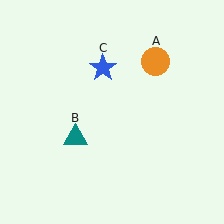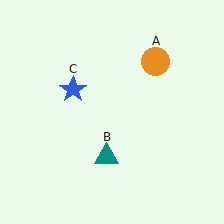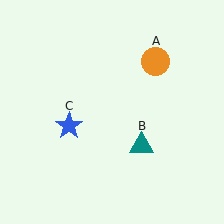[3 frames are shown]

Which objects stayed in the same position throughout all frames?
Orange circle (object A) remained stationary.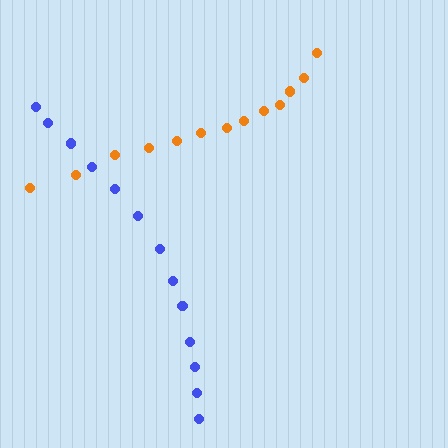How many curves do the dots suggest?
There are 2 distinct paths.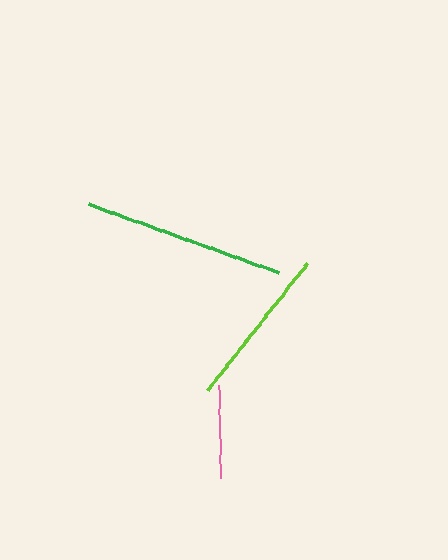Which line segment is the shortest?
The pink line is the shortest at approximately 93 pixels.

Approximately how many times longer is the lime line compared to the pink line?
The lime line is approximately 1.7 times the length of the pink line.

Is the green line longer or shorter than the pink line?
The green line is longer than the pink line.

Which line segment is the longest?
The green line is the longest at approximately 202 pixels.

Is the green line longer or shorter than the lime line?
The green line is longer than the lime line.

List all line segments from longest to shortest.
From longest to shortest: green, lime, pink.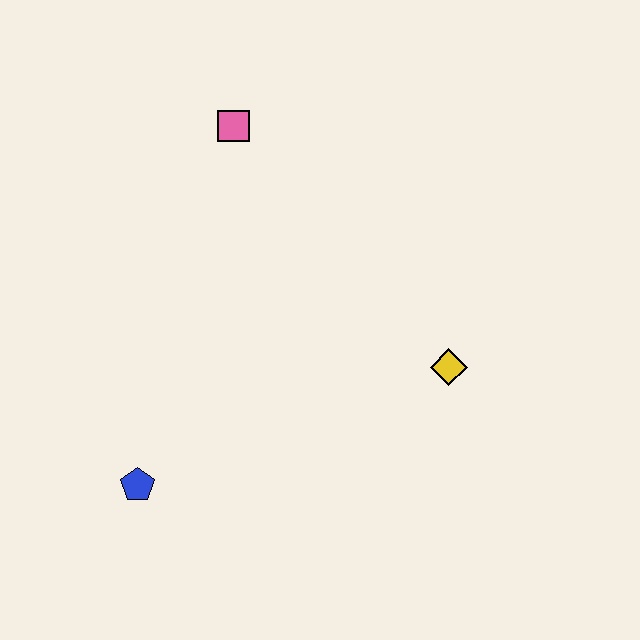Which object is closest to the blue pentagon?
The yellow diamond is closest to the blue pentagon.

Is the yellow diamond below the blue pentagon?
No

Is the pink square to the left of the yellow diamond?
Yes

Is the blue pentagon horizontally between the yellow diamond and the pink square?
No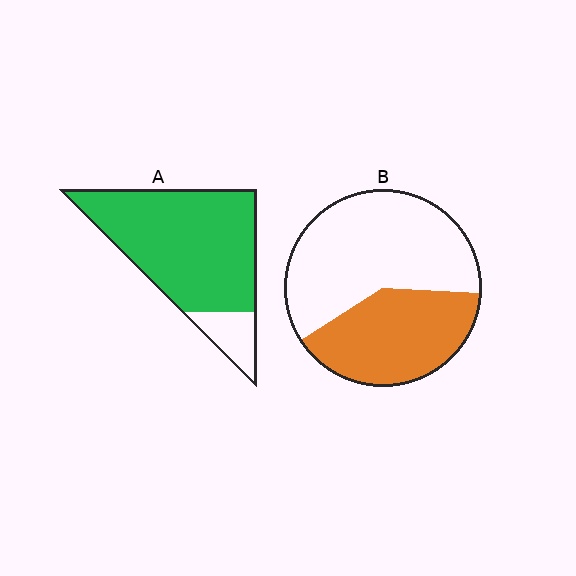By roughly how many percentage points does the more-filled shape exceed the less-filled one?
By roughly 45 percentage points (A over B).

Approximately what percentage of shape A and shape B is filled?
A is approximately 85% and B is approximately 40%.